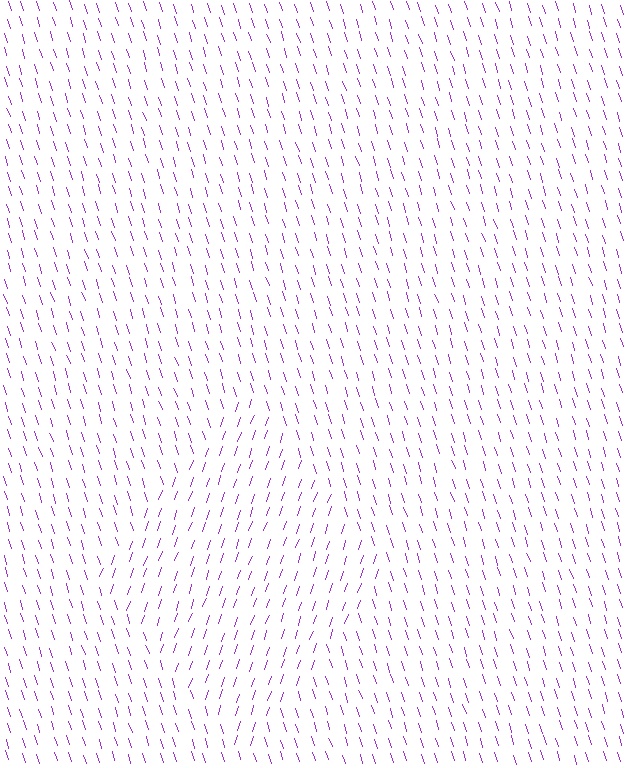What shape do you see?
I see a diamond.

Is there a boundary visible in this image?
Yes, there is a texture boundary formed by a change in line orientation.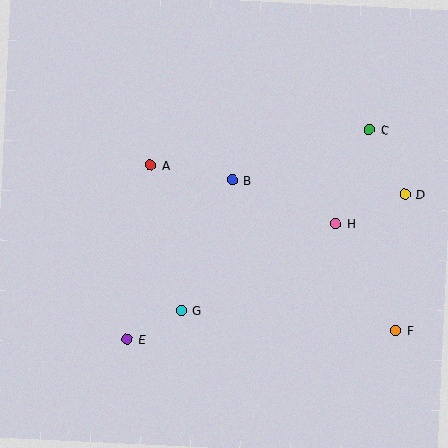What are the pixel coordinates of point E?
Point E is at (127, 339).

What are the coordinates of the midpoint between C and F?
The midpoint between C and F is at (383, 230).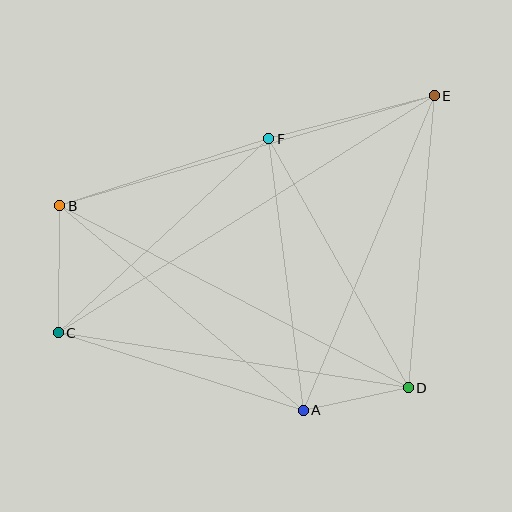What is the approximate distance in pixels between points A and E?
The distance between A and E is approximately 341 pixels.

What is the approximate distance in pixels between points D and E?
The distance between D and E is approximately 293 pixels.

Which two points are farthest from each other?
Points C and E are farthest from each other.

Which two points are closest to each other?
Points A and D are closest to each other.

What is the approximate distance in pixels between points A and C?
The distance between A and C is approximately 257 pixels.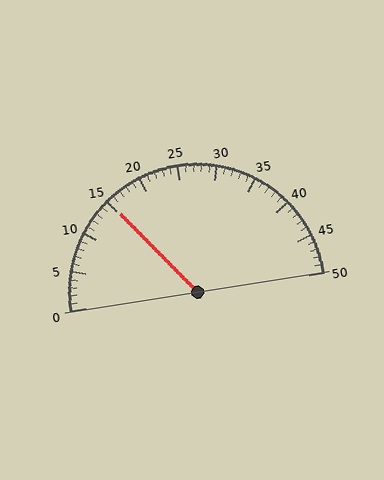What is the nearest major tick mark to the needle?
The nearest major tick mark is 15.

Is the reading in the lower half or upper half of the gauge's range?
The reading is in the lower half of the range (0 to 50).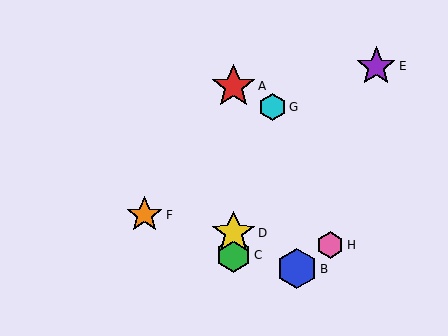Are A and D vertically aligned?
Yes, both are at x≈233.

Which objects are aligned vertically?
Objects A, C, D are aligned vertically.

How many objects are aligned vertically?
3 objects (A, C, D) are aligned vertically.